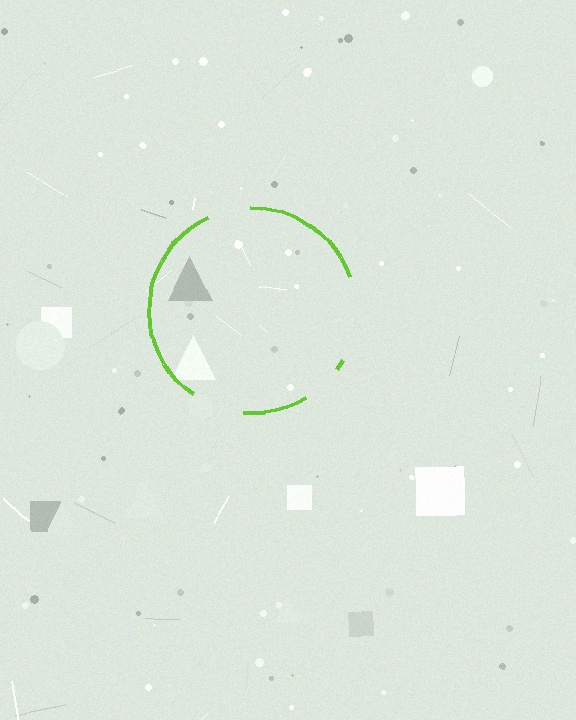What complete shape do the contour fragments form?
The contour fragments form a circle.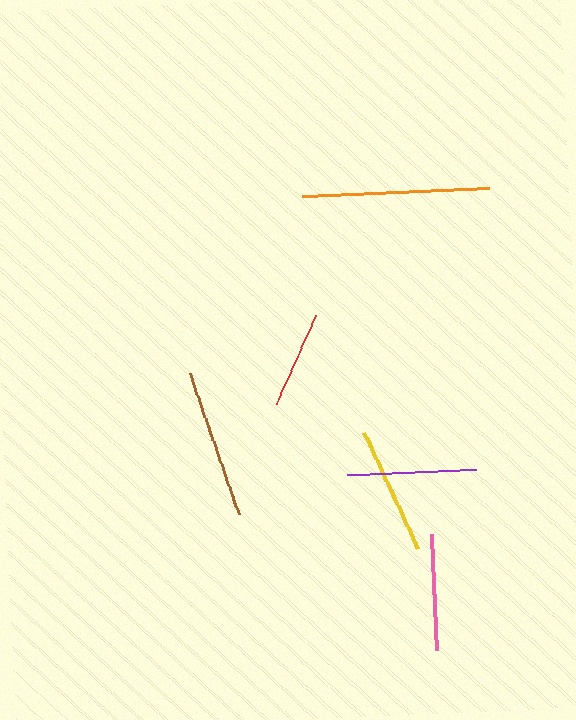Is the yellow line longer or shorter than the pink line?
The yellow line is longer than the pink line.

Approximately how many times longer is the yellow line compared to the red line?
The yellow line is approximately 1.3 times the length of the red line.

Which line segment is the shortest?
The red line is the shortest at approximately 98 pixels.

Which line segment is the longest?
The orange line is the longest at approximately 187 pixels.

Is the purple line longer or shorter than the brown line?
The brown line is longer than the purple line.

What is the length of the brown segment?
The brown segment is approximately 149 pixels long.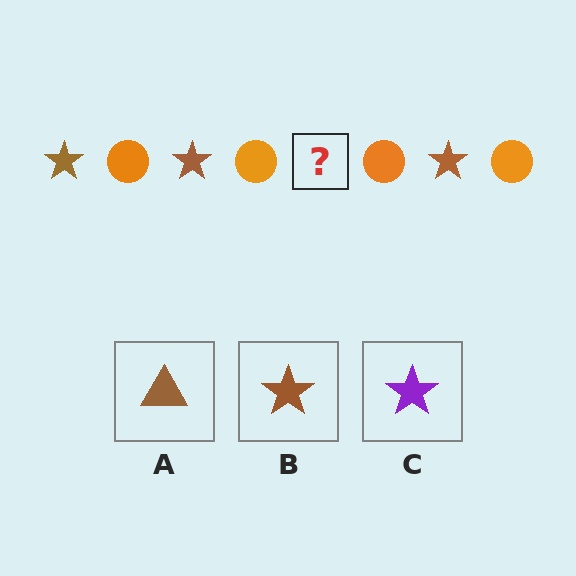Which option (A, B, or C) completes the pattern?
B.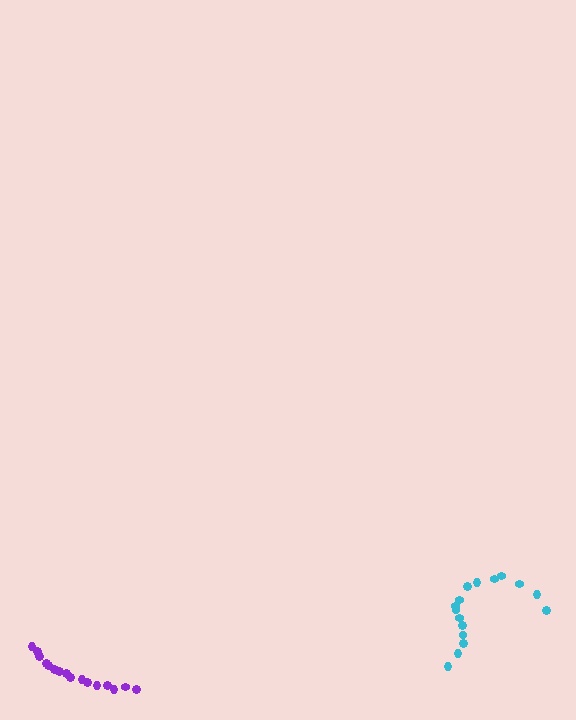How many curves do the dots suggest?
There are 2 distinct paths.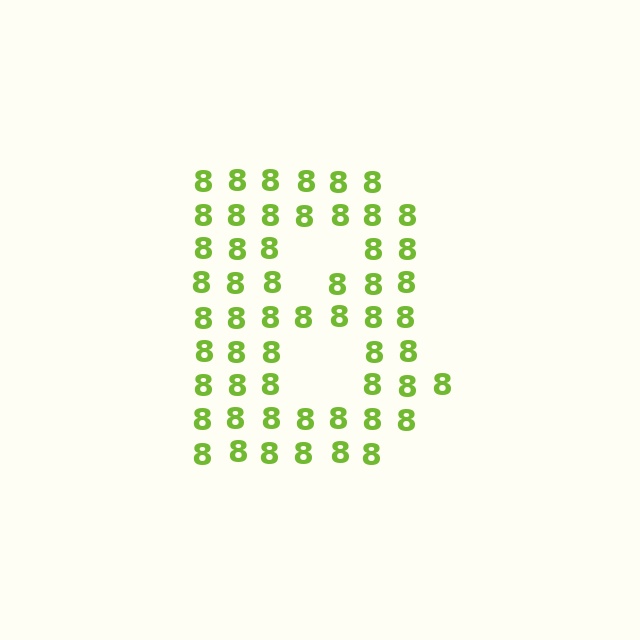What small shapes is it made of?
It is made of small digit 8's.